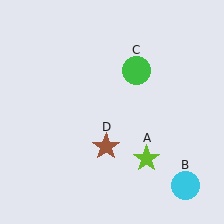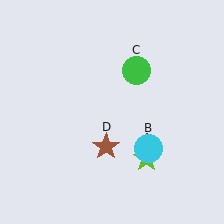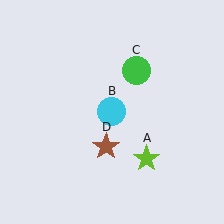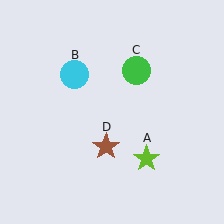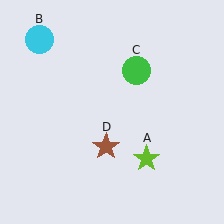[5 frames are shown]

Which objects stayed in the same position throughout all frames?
Lime star (object A) and green circle (object C) and brown star (object D) remained stationary.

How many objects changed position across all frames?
1 object changed position: cyan circle (object B).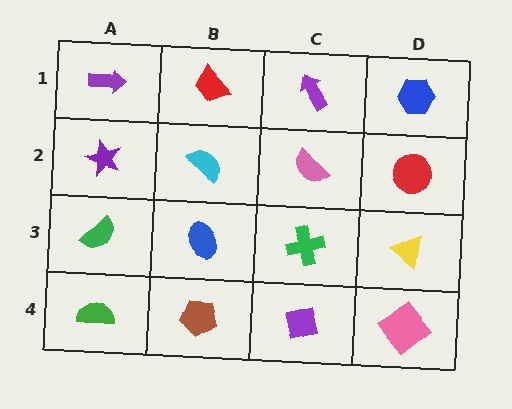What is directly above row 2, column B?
A red trapezoid.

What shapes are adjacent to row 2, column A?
A purple arrow (row 1, column A), a green semicircle (row 3, column A), a cyan semicircle (row 2, column B).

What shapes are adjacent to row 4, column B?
A blue ellipse (row 3, column B), a green semicircle (row 4, column A), a purple square (row 4, column C).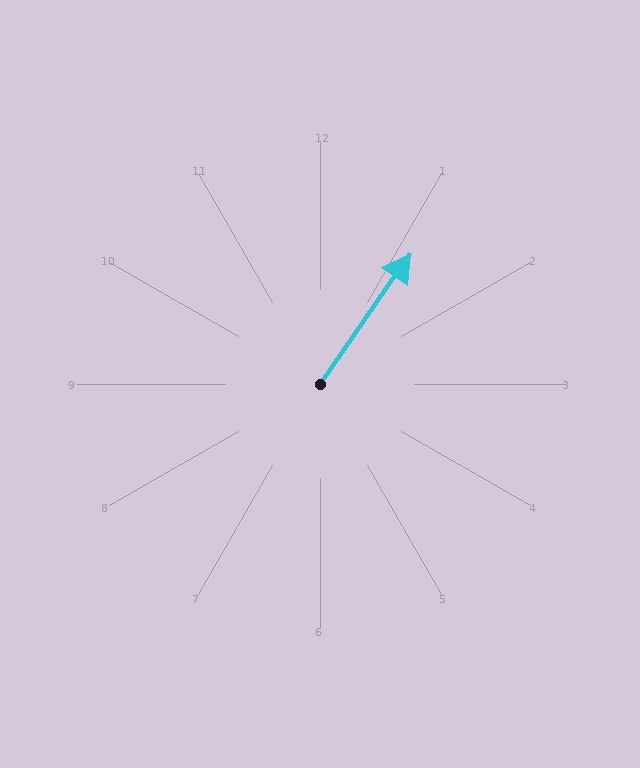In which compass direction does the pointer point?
Northeast.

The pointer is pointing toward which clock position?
Roughly 1 o'clock.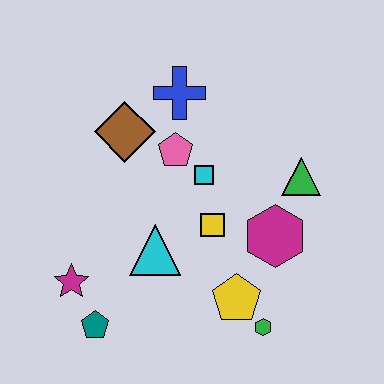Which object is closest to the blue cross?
The pink pentagon is closest to the blue cross.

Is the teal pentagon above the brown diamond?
No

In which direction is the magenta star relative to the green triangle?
The magenta star is to the left of the green triangle.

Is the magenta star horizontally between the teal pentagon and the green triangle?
No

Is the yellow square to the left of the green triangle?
Yes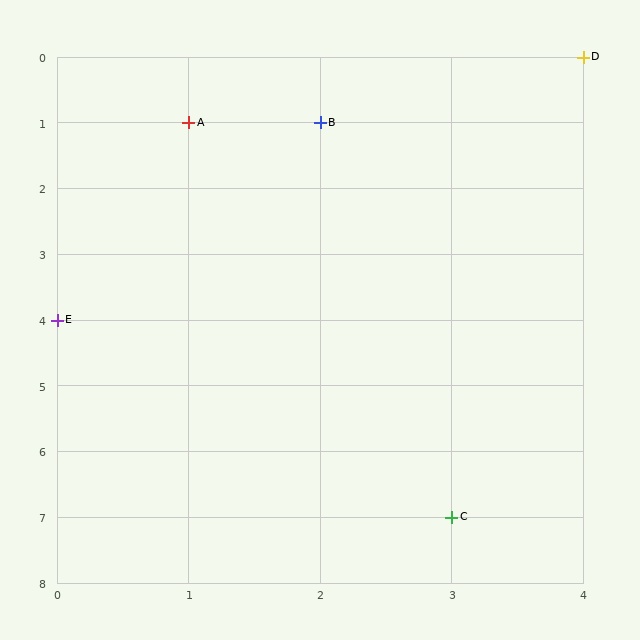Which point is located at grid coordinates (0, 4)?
Point E is at (0, 4).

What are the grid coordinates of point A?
Point A is at grid coordinates (1, 1).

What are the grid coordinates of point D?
Point D is at grid coordinates (4, 0).